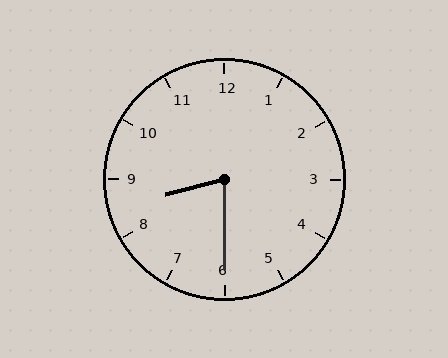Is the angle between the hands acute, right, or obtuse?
It is acute.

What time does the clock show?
8:30.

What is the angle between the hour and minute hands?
Approximately 75 degrees.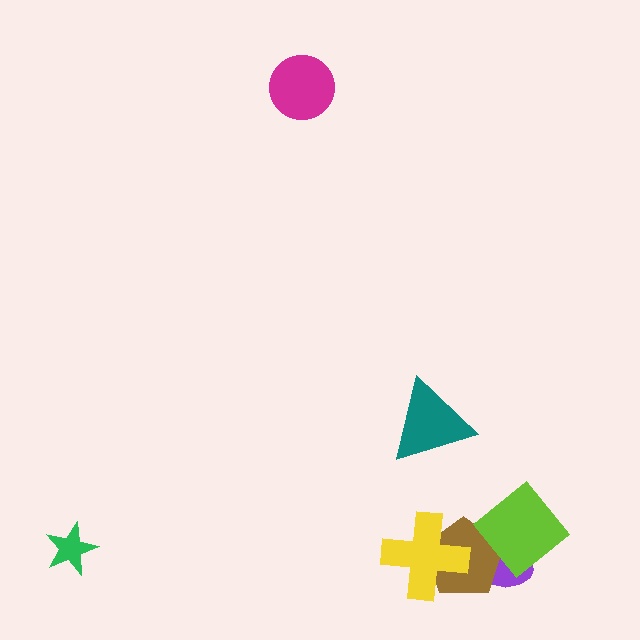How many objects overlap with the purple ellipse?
2 objects overlap with the purple ellipse.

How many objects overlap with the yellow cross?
1 object overlaps with the yellow cross.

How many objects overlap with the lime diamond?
2 objects overlap with the lime diamond.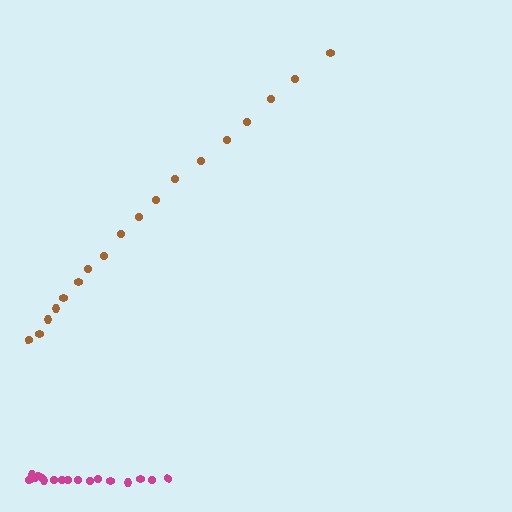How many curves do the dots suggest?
There are 2 distinct paths.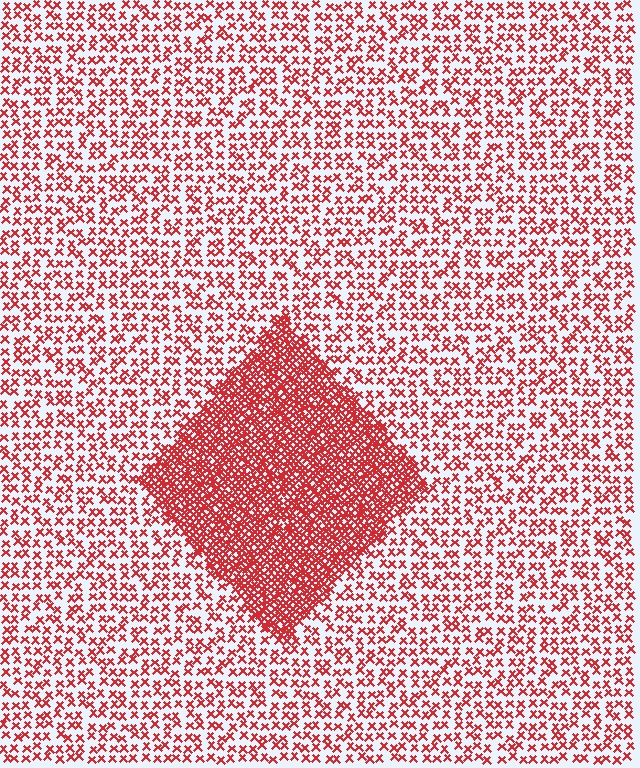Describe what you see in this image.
The image contains small red elements arranged at two different densities. A diamond-shaped region is visible where the elements are more densely packed than the surrounding area.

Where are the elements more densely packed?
The elements are more densely packed inside the diamond boundary.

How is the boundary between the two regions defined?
The boundary is defined by a change in element density (approximately 2.8x ratio). All elements are the same color, size, and shape.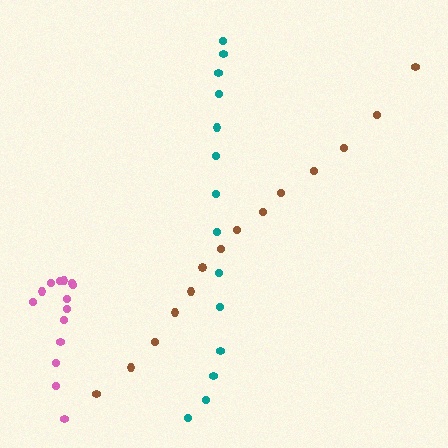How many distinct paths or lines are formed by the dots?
There are 3 distinct paths.